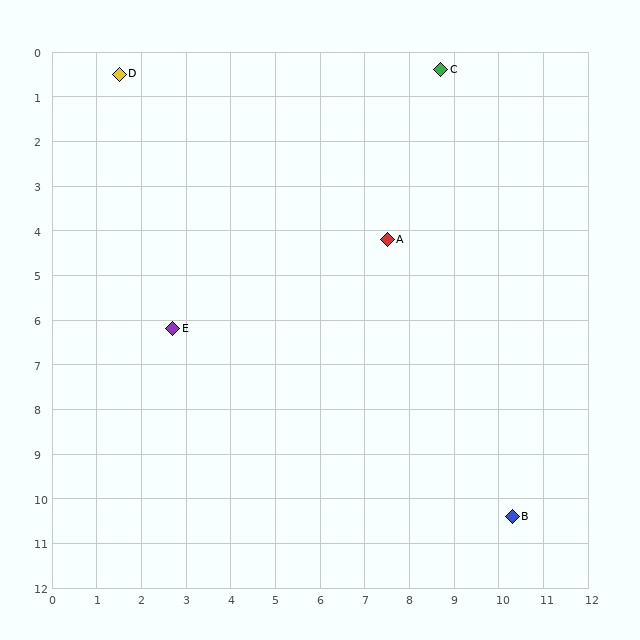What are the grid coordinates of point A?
Point A is at approximately (7.5, 4.2).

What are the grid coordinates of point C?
Point C is at approximately (8.7, 0.4).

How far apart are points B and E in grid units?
Points B and E are about 8.7 grid units apart.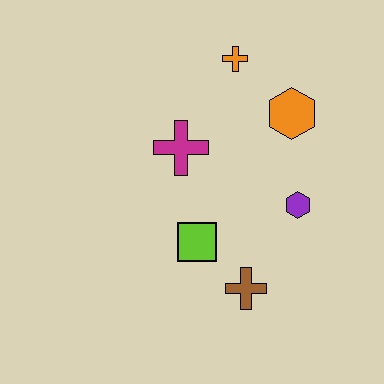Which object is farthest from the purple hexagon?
The orange cross is farthest from the purple hexagon.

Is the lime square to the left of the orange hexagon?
Yes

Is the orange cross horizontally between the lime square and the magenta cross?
No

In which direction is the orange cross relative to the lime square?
The orange cross is above the lime square.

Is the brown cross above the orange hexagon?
No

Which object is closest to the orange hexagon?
The orange cross is closest to the orange hexagon.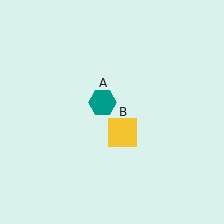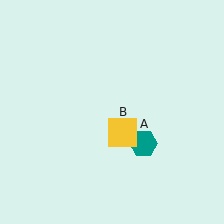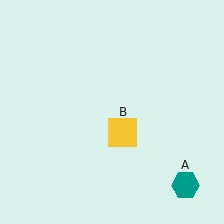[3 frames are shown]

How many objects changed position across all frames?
1 object changed position: teal hexagon (object A).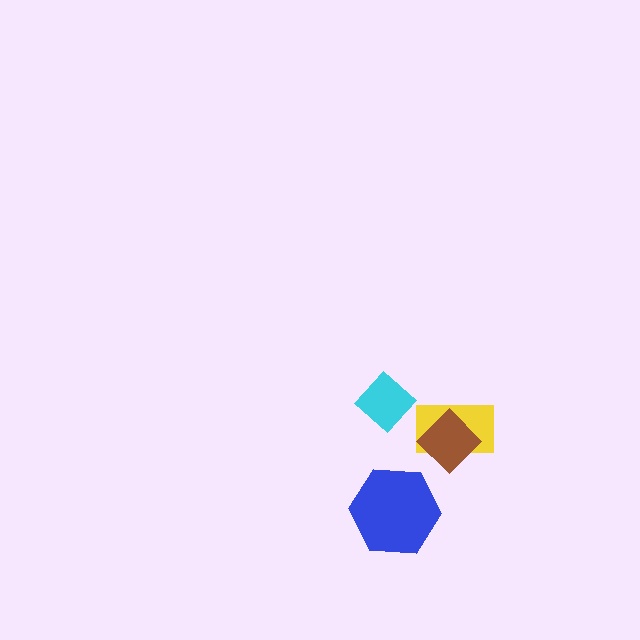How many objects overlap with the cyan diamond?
0 objects overlap with the cyan diamond.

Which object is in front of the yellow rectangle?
The brown diamond is in front of the yellow rectangle.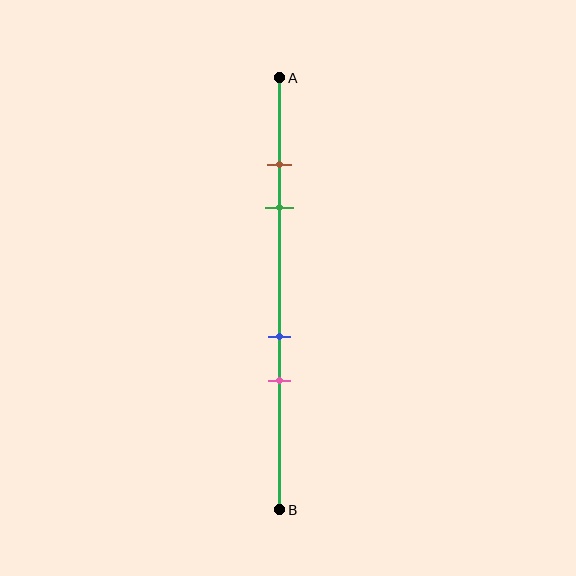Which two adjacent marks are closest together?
The brown and green marks are the closest adjacent pair.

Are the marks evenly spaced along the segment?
No, the marks are not evenly spaced.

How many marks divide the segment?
There are 4 marks dividing the segment.